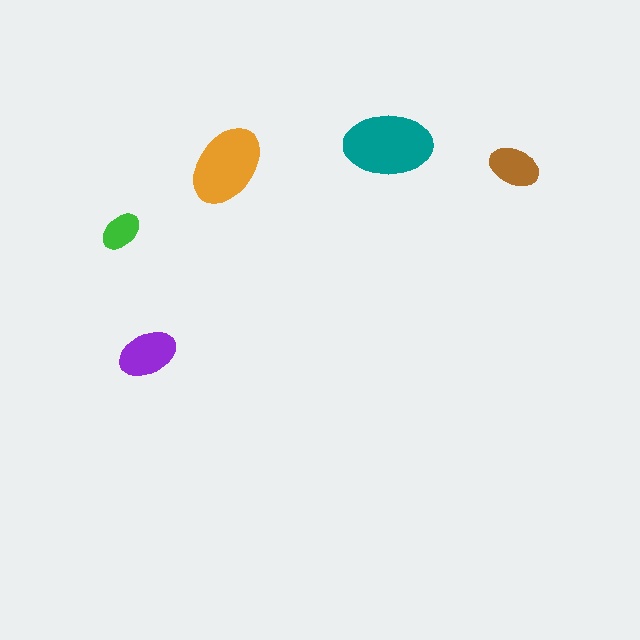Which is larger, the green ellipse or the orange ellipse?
The orange one.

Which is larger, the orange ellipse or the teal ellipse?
The teal one.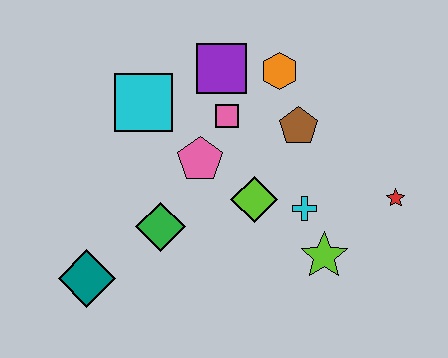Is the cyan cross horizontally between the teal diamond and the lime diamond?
No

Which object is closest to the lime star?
The cyan cross is closest to the lime star.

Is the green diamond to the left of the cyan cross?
Yes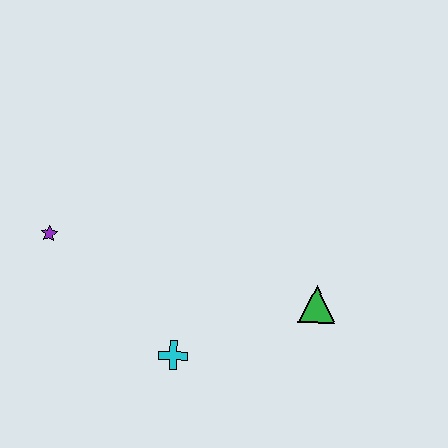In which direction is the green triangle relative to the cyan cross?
The green triangle is to the right of the cyan cross.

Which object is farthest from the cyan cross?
The purple star is farthest from the cyan cross.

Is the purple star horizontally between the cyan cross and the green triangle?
No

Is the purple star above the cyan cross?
Yes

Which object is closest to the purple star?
The cyan cross is closest to the purple star.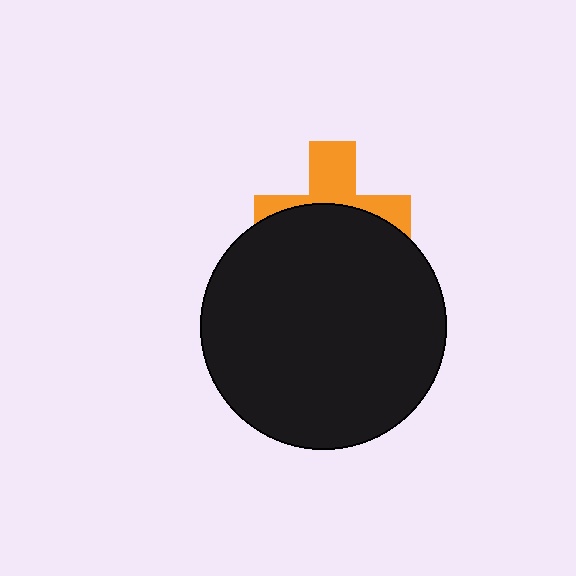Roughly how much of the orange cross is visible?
A small part of it is visible (roughly 41%).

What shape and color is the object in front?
The object in front is a black circle.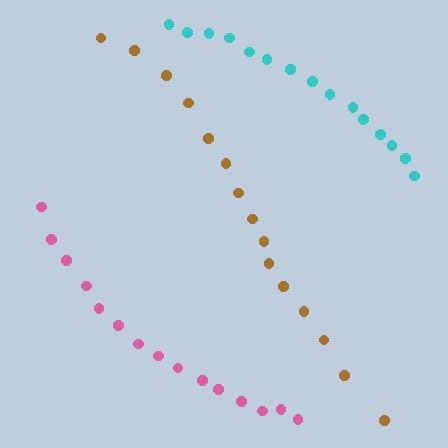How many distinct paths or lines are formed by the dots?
There are 3 distinct paths.